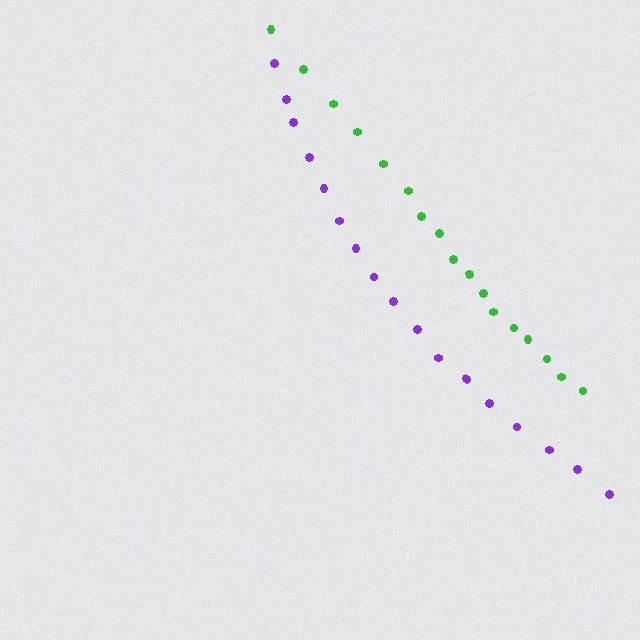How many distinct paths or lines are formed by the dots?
There are 2 distinct paths.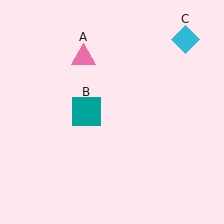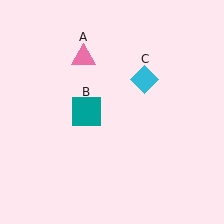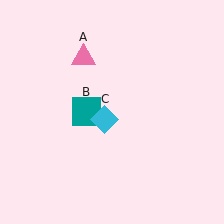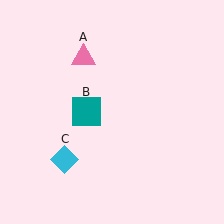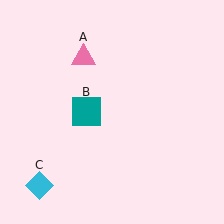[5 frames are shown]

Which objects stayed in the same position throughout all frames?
Pink triangle (object A) and teal square (object B) remained stationary.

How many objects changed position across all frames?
1 object changed position: cyan diamond (object C).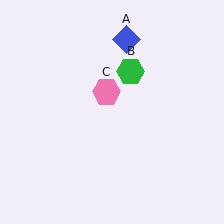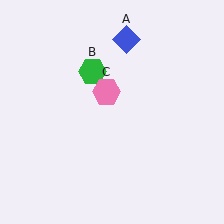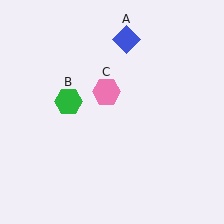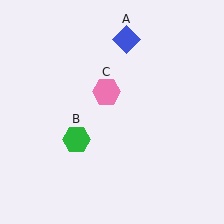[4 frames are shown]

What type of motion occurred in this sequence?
The green hexagon (object B) rotated counterclockwise around the center of the scene.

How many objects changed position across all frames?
1 object changed position: green hexagon (object B).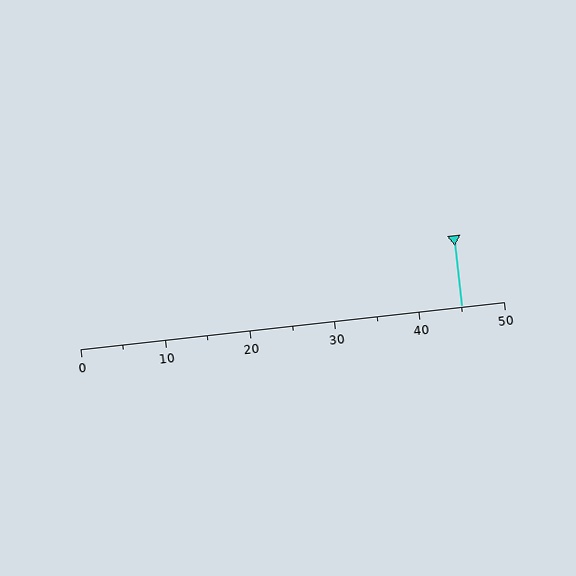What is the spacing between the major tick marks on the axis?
The major ticks are spaced 10 apart.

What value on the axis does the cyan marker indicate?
The marker indicates approximately 45.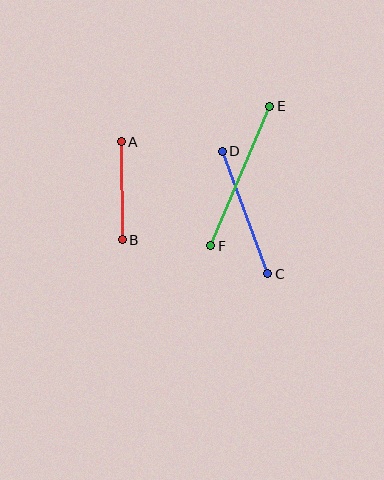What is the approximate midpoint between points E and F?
The midpoint is at approximately (240, 176) pixels.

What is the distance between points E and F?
The distance is approximately 151 pixels.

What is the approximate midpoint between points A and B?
The midpoint is at approximately (122, 191) pixels.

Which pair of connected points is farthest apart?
Points E and F are farthest apart.